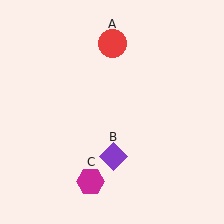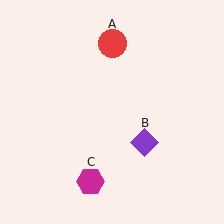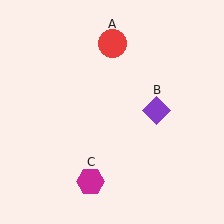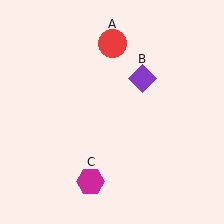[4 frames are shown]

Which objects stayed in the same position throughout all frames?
Red circle (object A) and magenta hexagon (object C) remained stationary.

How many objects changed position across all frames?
1 object changed position: purple diamond (object B).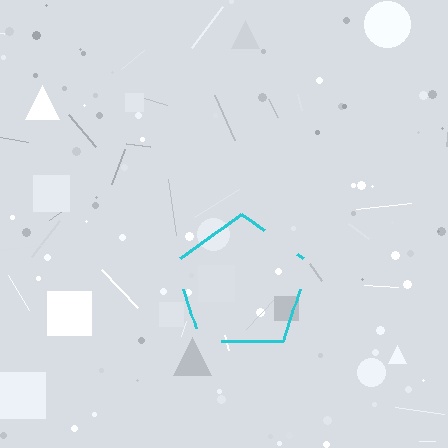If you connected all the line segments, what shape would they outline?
They would outline a pentagon.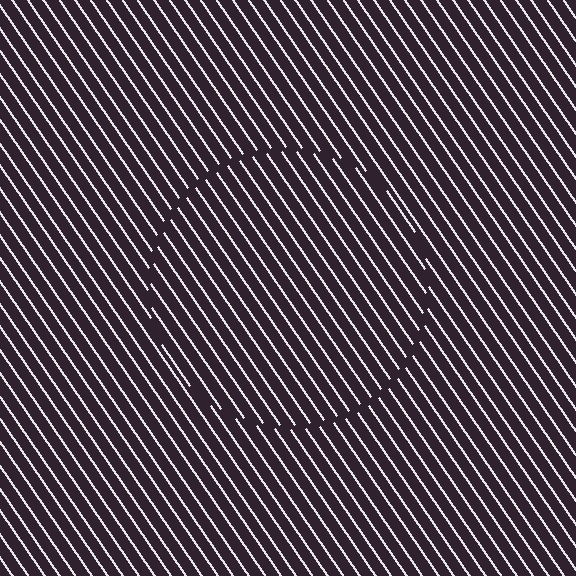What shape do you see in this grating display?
An illusory circle. The interior of the shape contains the same grating, shifted by half a period — the contour is defined by the phase discontinuity where line-ends from the inner and outer gratings abut.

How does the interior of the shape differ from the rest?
The interior of the shape contains the same grating, shifted by half a period — the contour is defined by the phase discontinuity where line-ends from the inner and outer gratings abut.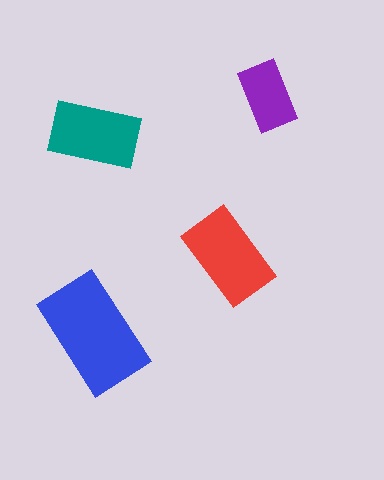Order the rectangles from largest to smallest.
the blue one, the red one, the teal one, the purple one.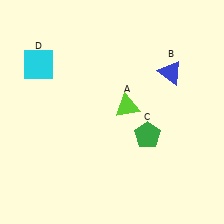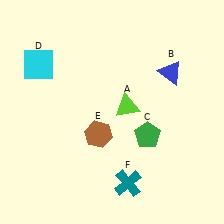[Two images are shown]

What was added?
A brown hexagon (E), a teal cross (F) were added in Image 2.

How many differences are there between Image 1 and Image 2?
There are 2 differences between the two images.